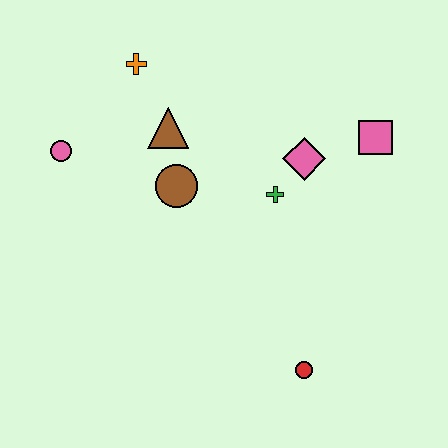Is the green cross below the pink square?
Yes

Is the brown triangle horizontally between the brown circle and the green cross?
No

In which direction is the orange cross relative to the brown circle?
The orange cross is above the brown circle.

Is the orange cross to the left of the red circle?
Yes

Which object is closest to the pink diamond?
The green cross is closest to the pink diamond.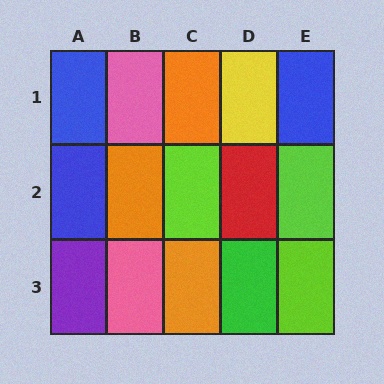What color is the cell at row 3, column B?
Pink.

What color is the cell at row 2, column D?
Red.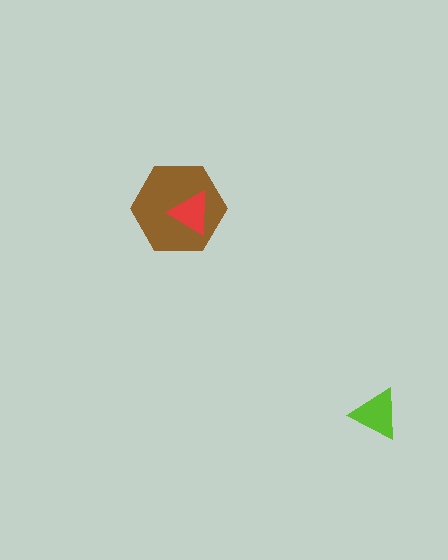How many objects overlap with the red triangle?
1 object overlaps with the red triangle.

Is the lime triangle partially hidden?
No, no other shape covers it.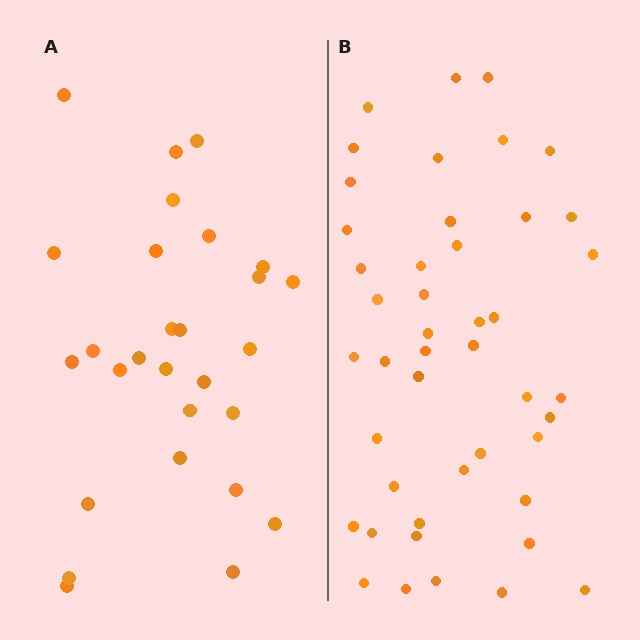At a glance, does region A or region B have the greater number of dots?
Region B (the right region) has more dots.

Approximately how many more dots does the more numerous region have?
Region B has approximately 15 more dots than region A.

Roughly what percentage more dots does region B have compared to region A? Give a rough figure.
About 60% more.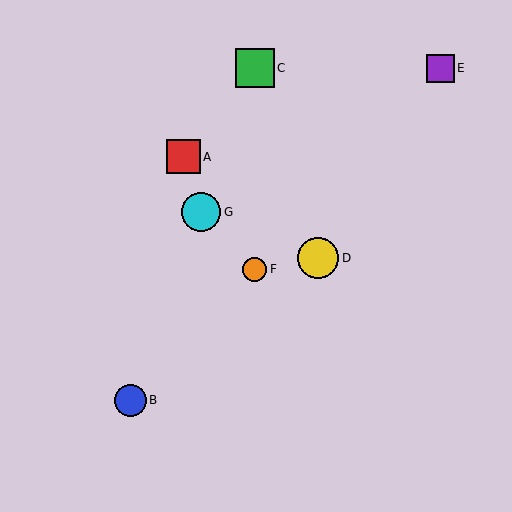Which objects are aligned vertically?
Objects C, F are aligned vertically.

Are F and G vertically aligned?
No, F is at x≈255 and G is at x≈201.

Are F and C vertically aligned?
Yes, both are at x≈255.